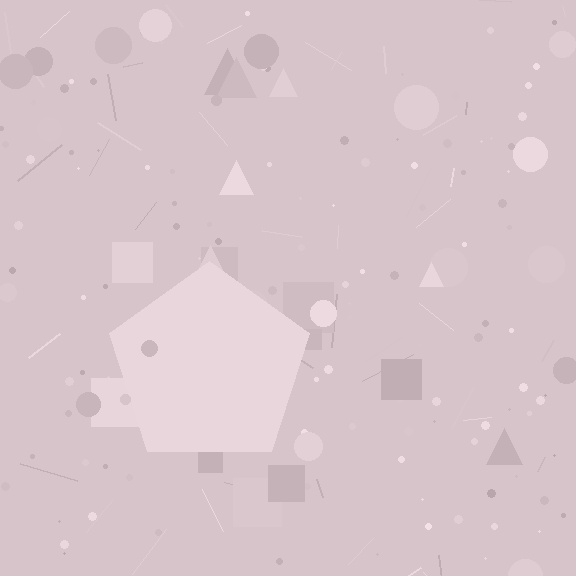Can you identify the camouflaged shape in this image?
The camouflaged shape is a pentagon.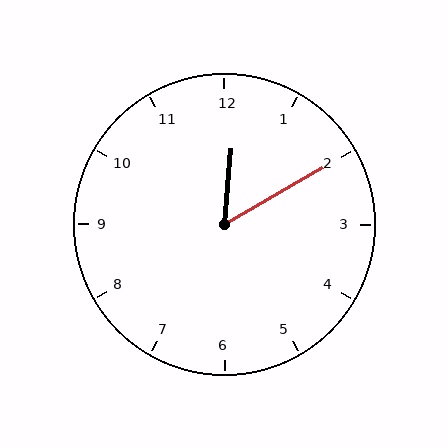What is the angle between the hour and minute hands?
Approximately 55 degrees.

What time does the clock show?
12:10.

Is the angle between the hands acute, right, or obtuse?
It is acute.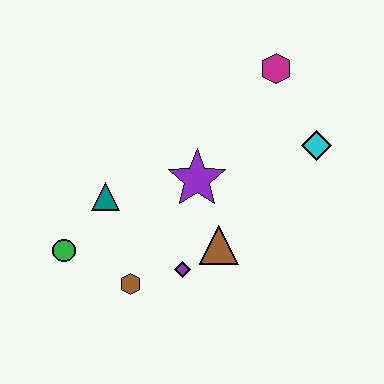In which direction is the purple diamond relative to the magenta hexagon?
The purple diamond is below the magenta hexagon.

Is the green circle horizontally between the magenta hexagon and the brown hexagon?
No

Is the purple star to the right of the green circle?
Yes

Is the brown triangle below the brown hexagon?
No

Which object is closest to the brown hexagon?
The purple diamond is closest to the brown hexagon.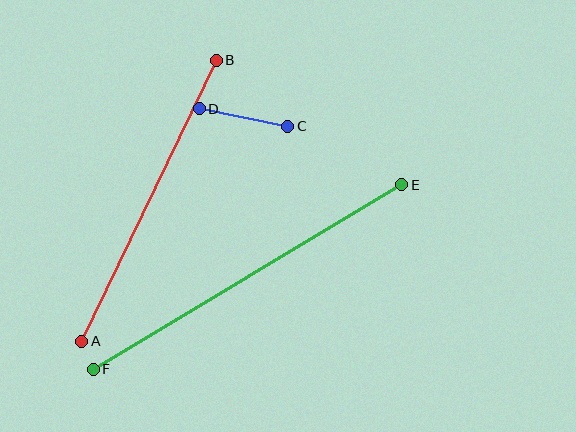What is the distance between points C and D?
The distance is approximately 90 pixels.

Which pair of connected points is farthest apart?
Points E and F are farthest apart.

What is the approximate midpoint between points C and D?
The midpoint is at approximately (244, 117) pixels.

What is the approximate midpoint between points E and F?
The midpoint is at approximately (247, 277) pixels.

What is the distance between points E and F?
The distance is approximately 359 pixels.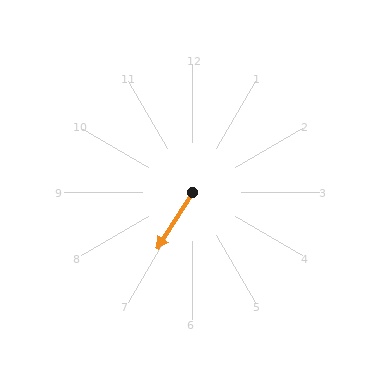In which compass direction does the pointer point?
Southwest.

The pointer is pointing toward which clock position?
Roughly 7 o'clock.